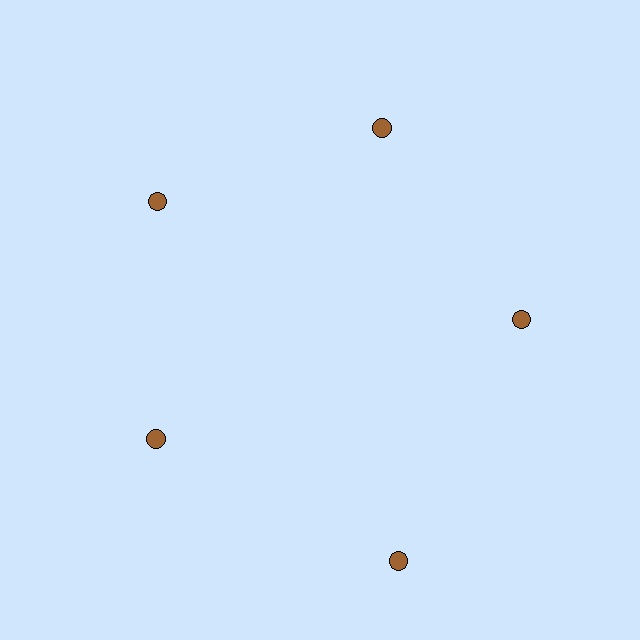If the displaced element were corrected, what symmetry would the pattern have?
It would have 5-fold rotational symmetry — the pattern would map onto itself every 72 degrees.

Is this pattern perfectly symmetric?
No. The 5 brown circles are arranged in a ring, but one element near the 5 o'clock position is pushed outward from the center, breaking the 5-fold rotational symmetry.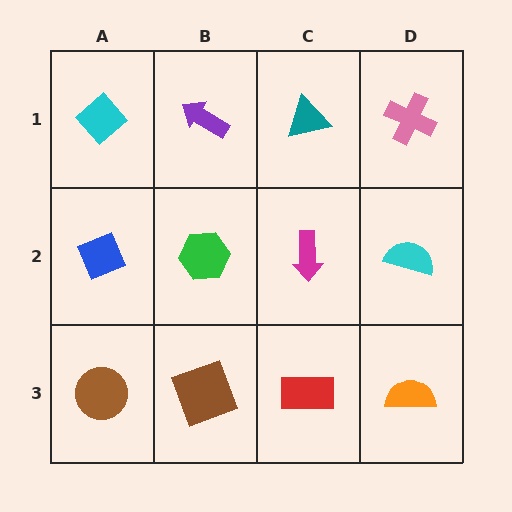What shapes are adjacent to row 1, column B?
A green hexagon (row 2, column B), a cyan diamond (row 1, column A), a teal triangle (row 1, column C).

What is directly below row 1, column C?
A magenta arrow.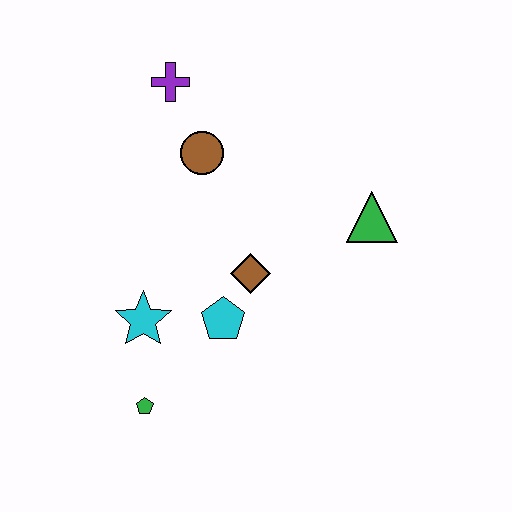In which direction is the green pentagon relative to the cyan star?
The green pentagon is below the cyan star.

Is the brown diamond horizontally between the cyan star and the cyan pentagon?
No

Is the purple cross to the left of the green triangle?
Yes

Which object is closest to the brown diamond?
The cyan pentagon is closest to the brown diamond.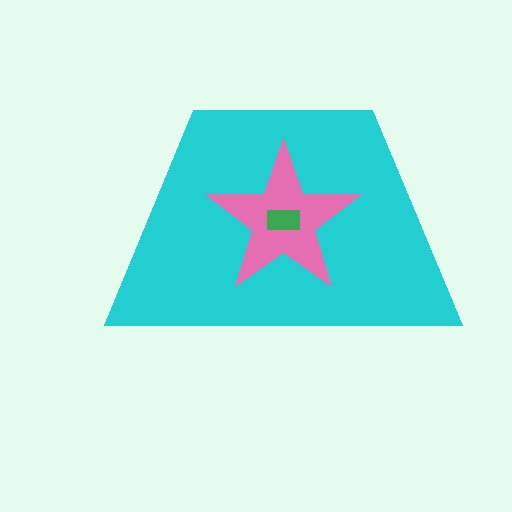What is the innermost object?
The green rectangle.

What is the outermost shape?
The cyan trapezoid.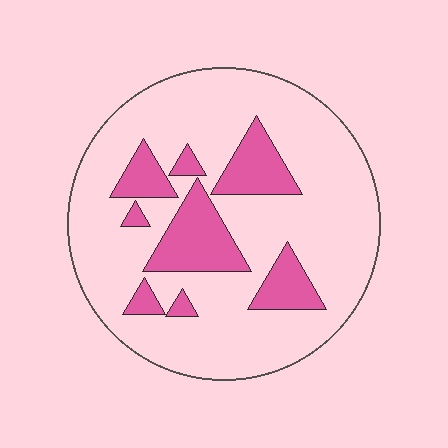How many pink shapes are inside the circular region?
8.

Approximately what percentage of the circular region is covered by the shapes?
Approximately 20%.